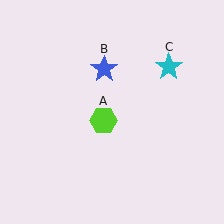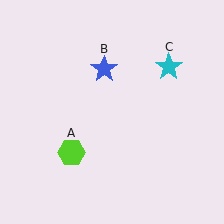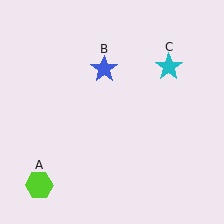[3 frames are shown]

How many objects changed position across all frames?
1 object changed position: lime hexagon (object A).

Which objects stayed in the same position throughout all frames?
Blue star (object B) and cyan star (object C) remained stationary.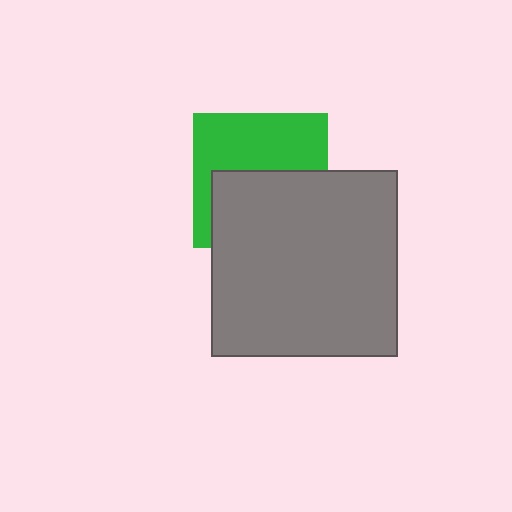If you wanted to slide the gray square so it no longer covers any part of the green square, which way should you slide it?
Slide it down — that is the most direct way to separate the two shapes.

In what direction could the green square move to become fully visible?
The green square could move up. That would shift it out from behind the gray square entirely.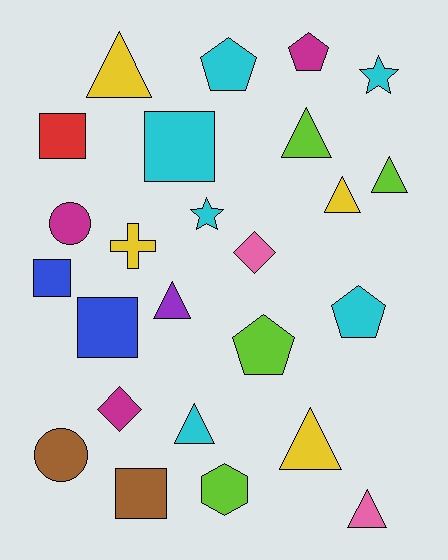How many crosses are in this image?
There is 1 cross.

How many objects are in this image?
There are 25 objects.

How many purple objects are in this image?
There is 1 purple object.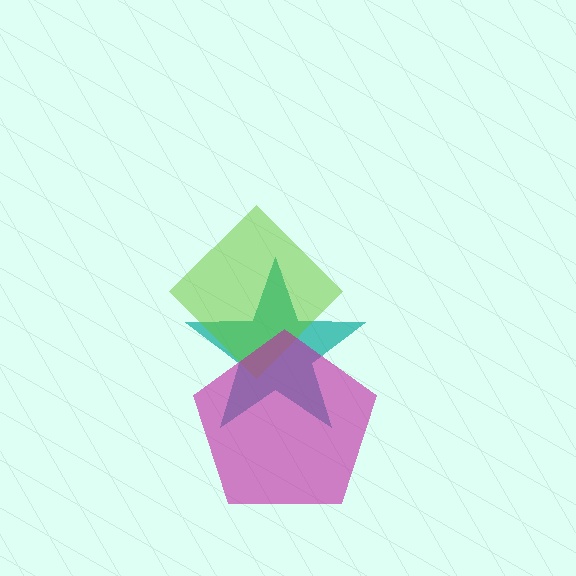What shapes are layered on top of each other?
The layered shapes are: a teal star, a lime diamond, a magenta pentagon.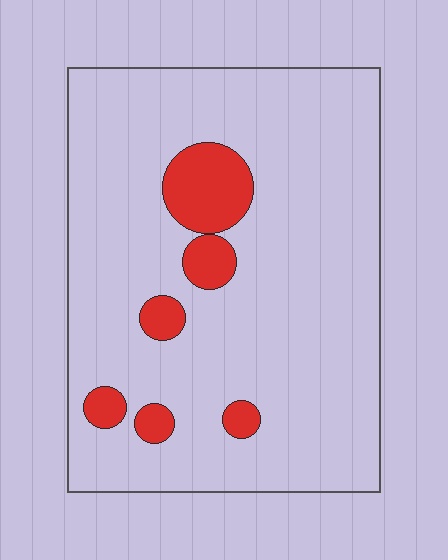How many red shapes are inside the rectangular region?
6.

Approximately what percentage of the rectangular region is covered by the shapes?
Approximately 10%.